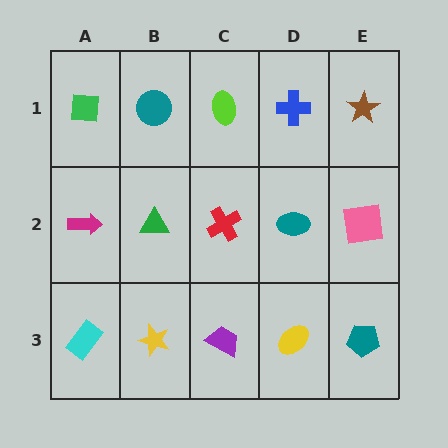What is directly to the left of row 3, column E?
A yellow ellipse.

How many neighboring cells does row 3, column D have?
3.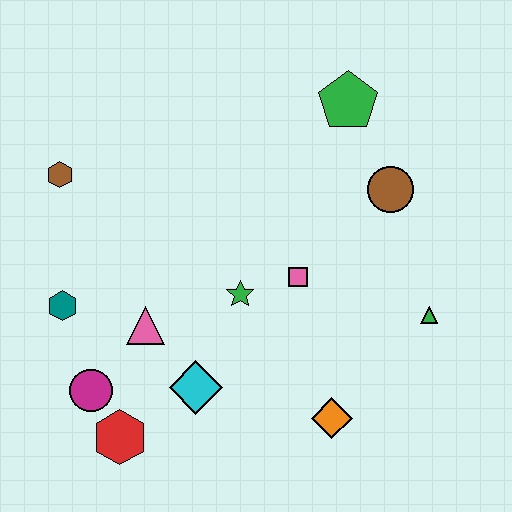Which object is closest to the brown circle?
The green pentagon is closest to the brown circle.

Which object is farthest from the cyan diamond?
The green pentagon is farthest from the cyan diamond.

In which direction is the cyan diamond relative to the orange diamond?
The cyan diamond is to the left of the orange diamond.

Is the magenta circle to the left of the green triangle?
Yes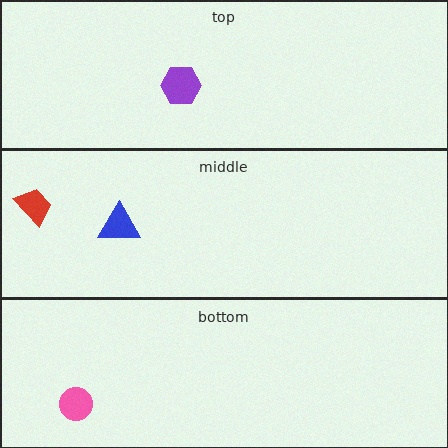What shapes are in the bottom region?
The pink circle.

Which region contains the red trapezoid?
The middle region.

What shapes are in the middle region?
The red trapezoid, the blue triangle.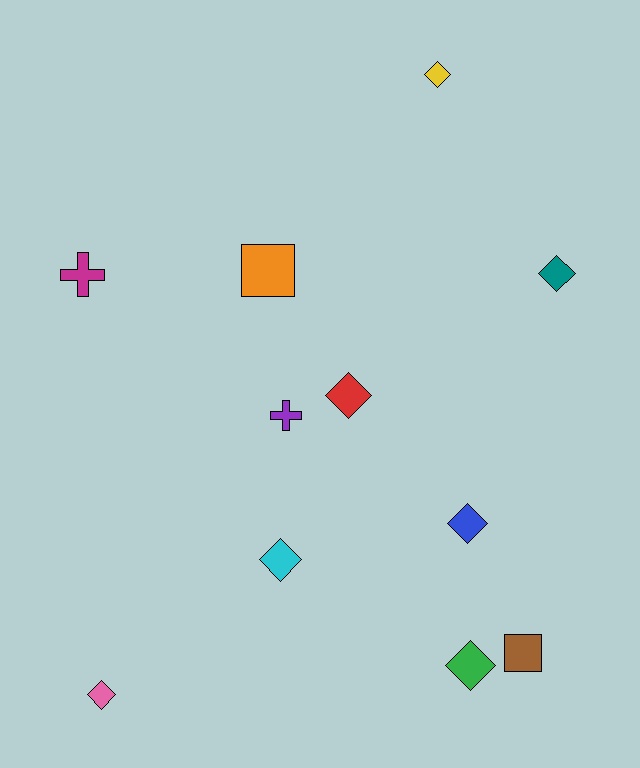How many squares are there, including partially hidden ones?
There are 2 squares.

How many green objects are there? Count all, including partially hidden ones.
There is 1 green object.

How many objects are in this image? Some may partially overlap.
There are 11 objects.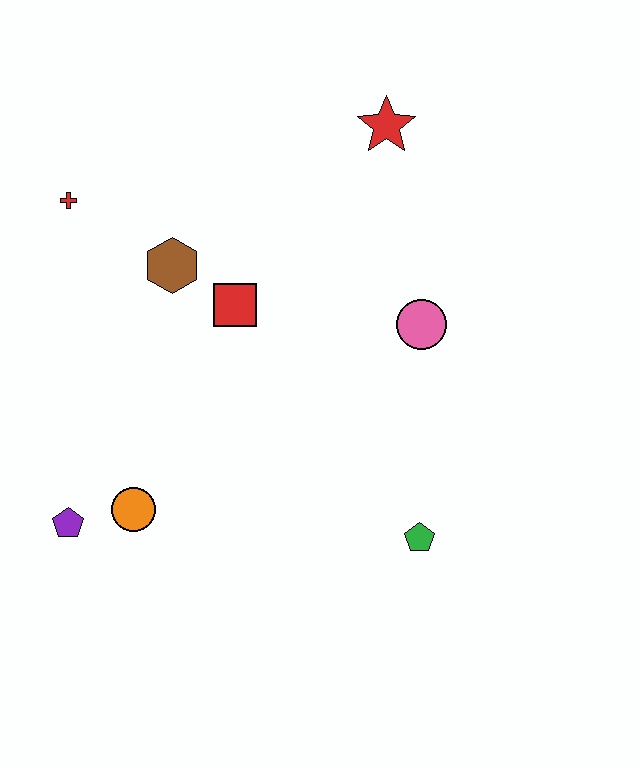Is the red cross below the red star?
Yes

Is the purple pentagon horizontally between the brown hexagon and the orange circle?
No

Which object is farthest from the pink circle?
The purple pentagon is farthest from the pink circle.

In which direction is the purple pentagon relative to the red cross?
The purple pentagon is below the red cross.